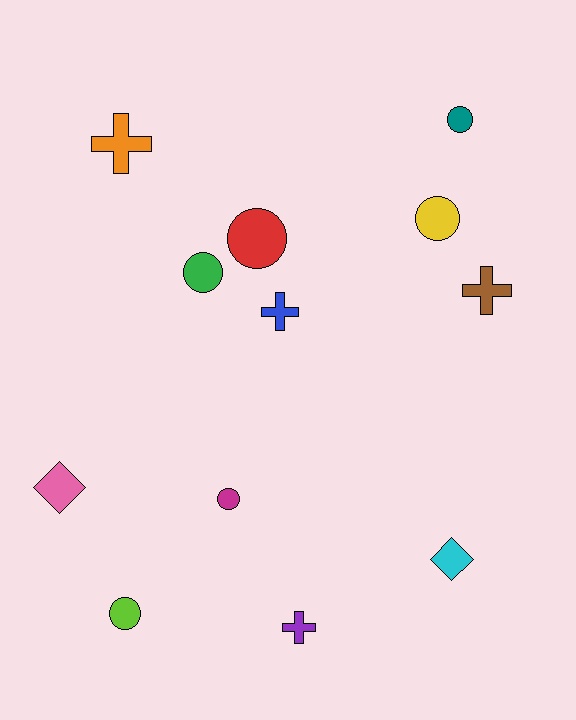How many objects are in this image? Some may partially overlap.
There are 12 objects.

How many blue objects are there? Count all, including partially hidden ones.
There is 1 blue object.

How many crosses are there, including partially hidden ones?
There are 4 crosses.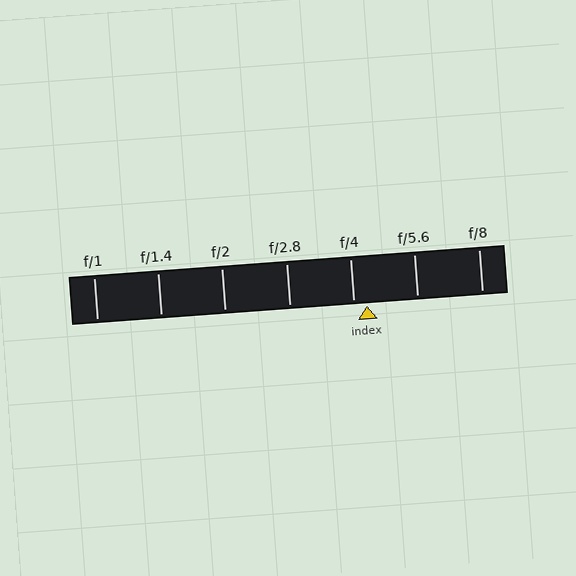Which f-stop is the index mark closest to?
The index mark is closest to f/4.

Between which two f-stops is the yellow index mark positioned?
The index mark is between f/4 and f/5.6.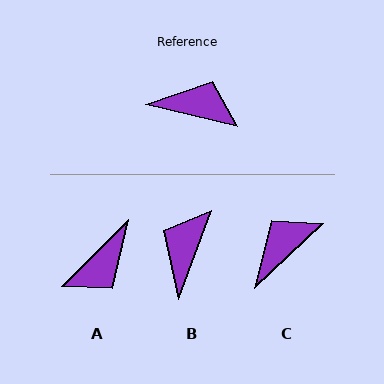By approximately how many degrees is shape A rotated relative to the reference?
Approximately 122 degrees clockwise.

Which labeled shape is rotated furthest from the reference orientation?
A, about 122 degrees away.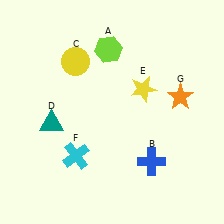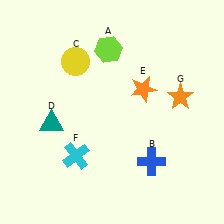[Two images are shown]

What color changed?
The star (E) changed from yellow in Image 1 to orange in Image 2.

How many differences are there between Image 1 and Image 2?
There is 1 difference between the two images.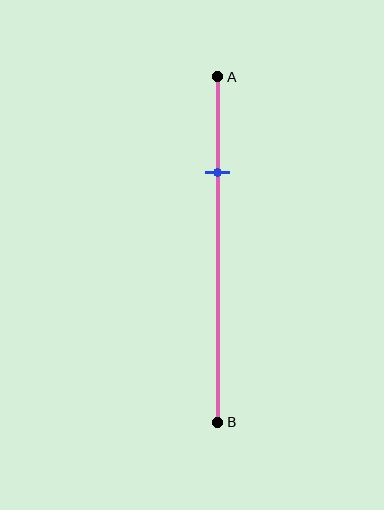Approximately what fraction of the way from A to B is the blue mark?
The blue mark is approximately 30% of the way from A to B.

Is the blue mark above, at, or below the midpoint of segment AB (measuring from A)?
The blue mark is above the midpoint of segment AB.